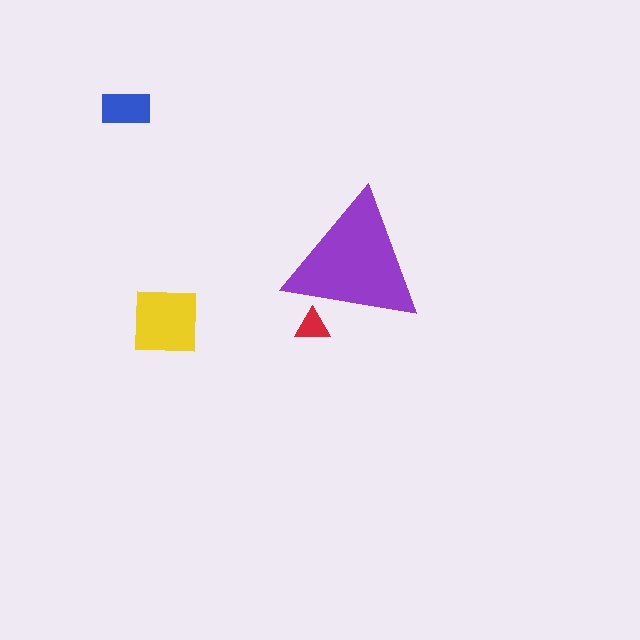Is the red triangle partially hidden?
Yes, the red triangle is partially hidden behind the purple triangle.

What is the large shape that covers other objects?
A purple triangle.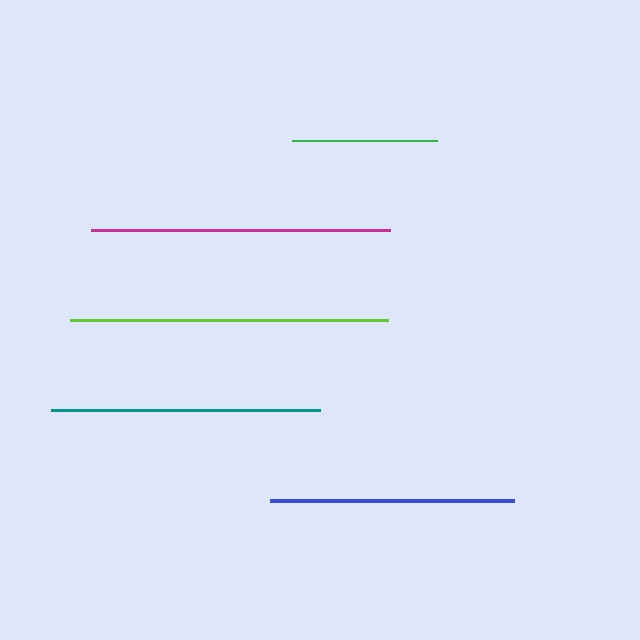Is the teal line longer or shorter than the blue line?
The teal line is longer than the blue line.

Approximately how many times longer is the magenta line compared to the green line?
The magenta line is approximately 2.1 times the length of the green line.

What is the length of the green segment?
The green segment is approximately 145 pixels long.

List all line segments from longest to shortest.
From longest to shortest: lime, magenta, teal, blue, green.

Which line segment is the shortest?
The green line is the shortest at approximately 145 pixels.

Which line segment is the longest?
The lime line is the longest at approximately 318 pixels.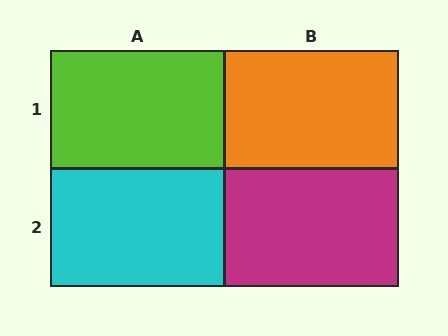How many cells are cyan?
1 cell is cyan.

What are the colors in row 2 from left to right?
Cyan, magenta.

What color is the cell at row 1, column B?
Orange.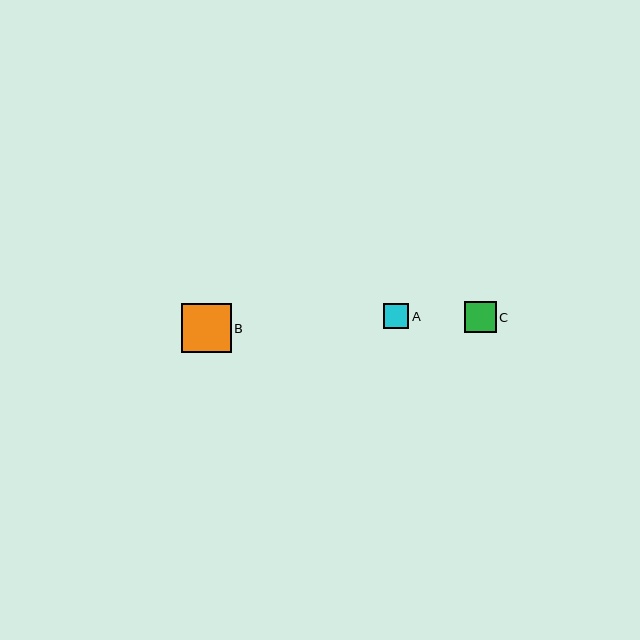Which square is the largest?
Square B is the largest with a size of approximately 50 pixels.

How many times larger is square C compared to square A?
Square C is approximately 1.3 times the size of square A.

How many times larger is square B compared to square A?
Square B is approximately 2.0 times the size of square A.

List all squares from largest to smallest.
From largest to smallest: B, C, A.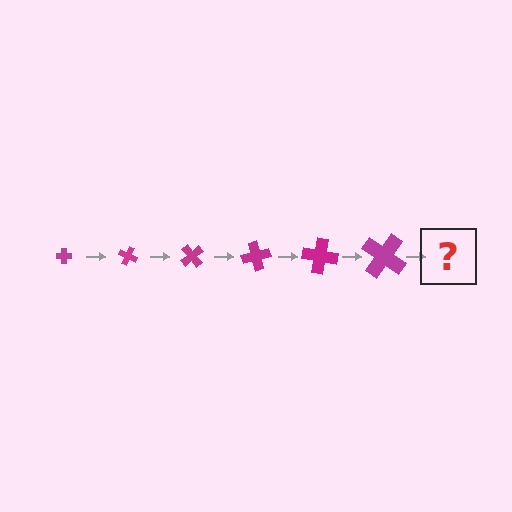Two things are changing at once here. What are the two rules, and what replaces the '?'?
The two rules are that the cross grows larger each step and it rotates 25 degrees each step. The '?' should be a cross, larger than the previous one and rotated 150 degrees from the start.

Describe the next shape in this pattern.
It should be a cross, larger than the previous one and rotated 150 degrees from the start.